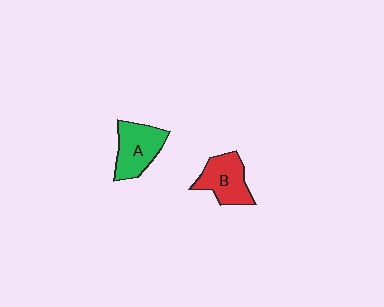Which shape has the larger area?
Shape A (green).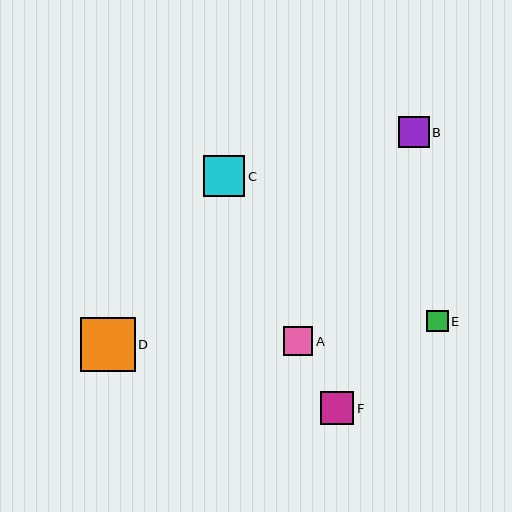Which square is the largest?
Square D is the largest with a size of approximately 55 pixels.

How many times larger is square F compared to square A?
Square F is approximately 1.1 times the size of square A.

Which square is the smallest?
Square E is the smallest with a size of approximately 21 pixels.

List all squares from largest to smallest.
From largest to smallest: D, C, F, B, A, E.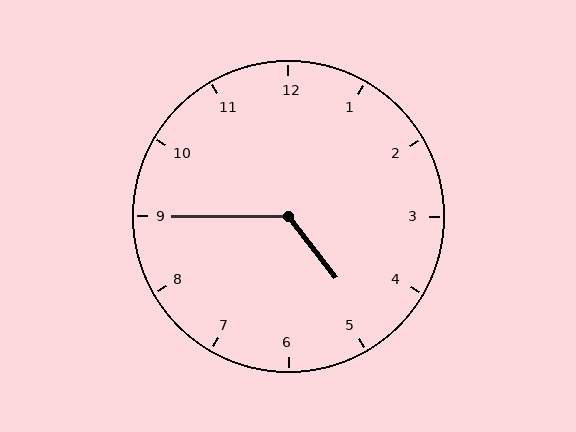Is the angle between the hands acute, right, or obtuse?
It is obtuse.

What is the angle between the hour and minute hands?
Approximately 128 degrees.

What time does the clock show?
4:45.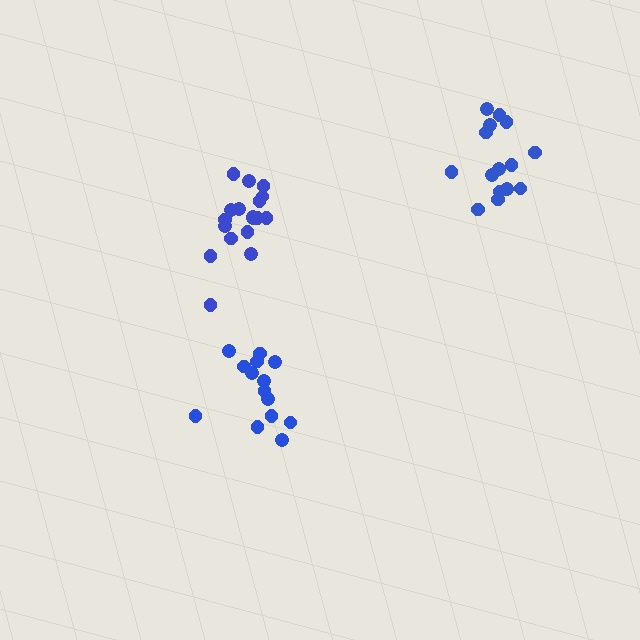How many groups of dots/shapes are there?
There are 3 groups.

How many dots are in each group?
Group 1: 18 dots, Group 2: 14 dots, Group 3: 15 dots (47 total).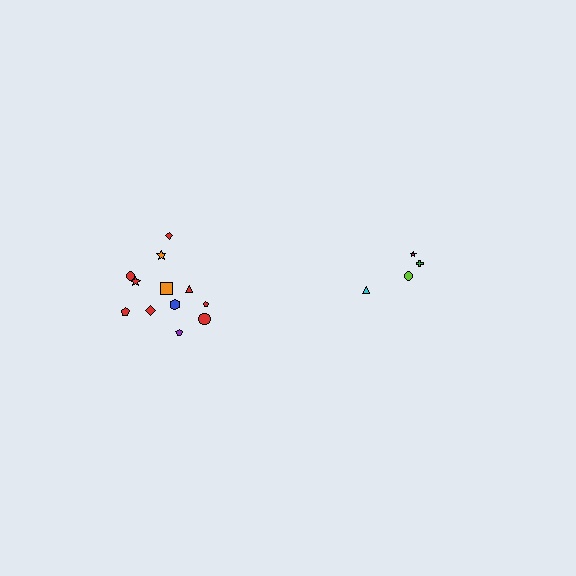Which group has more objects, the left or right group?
The left group.